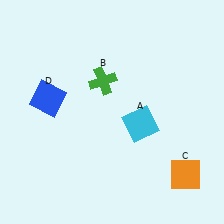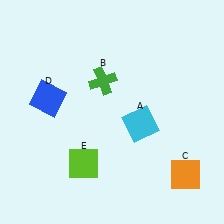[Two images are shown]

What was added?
A lime square (E) was added in Image 2.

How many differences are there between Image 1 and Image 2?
There is 1 difference between the two images.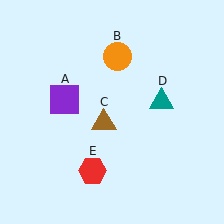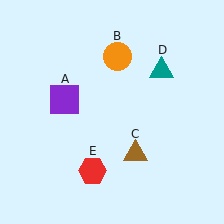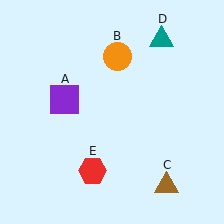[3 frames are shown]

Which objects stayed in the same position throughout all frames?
Purple square (object A) and orange circle (object B) and red hexagon (object E) remained stationary.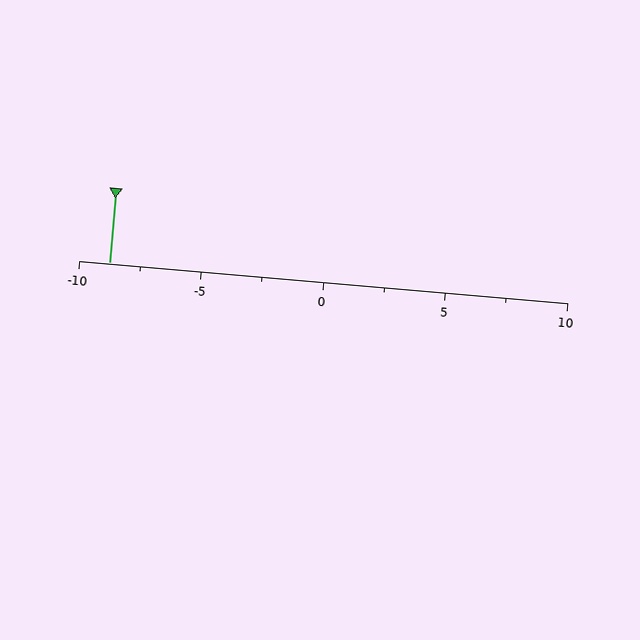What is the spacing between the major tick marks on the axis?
The major ticks are spaced 5 apart.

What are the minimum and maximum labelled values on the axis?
The axis runs from -10 to 10.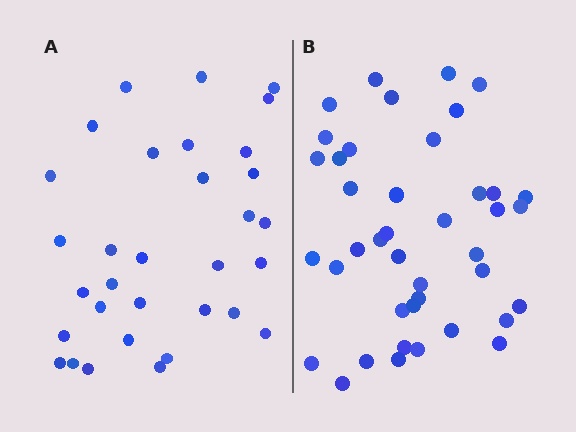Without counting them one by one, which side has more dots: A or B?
Region B (the right region) has more dots.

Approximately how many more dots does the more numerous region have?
Region B has roughly 8 or so more dots than region A.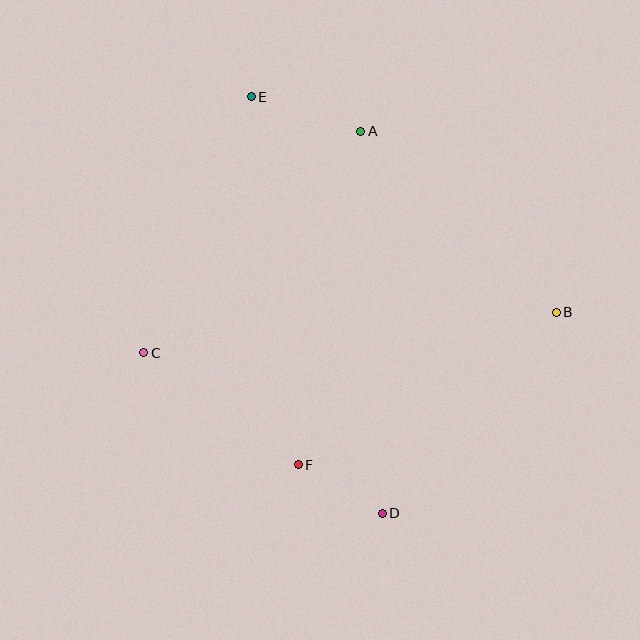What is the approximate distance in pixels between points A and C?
The distance between A and C is approximately 310 pixels.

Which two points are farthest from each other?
Points D and E are farthest from each other.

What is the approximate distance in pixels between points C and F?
The distance between C and F is approximately 191 pixels.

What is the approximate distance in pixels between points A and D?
The distance between A and D is approximately 383 pixels.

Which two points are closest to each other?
Points D and F are closest to each other.